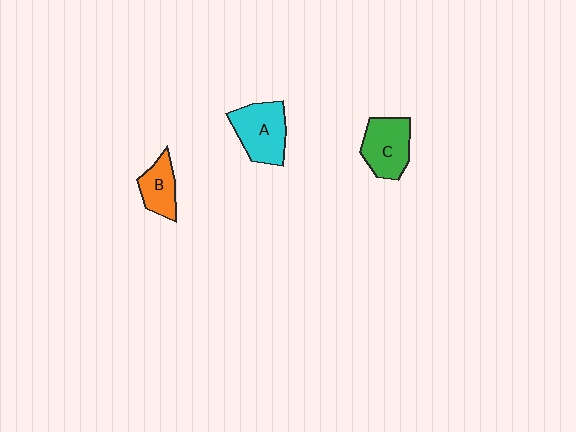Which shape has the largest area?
Shape A (cyan).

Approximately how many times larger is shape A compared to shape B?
Approximately 1.5 times.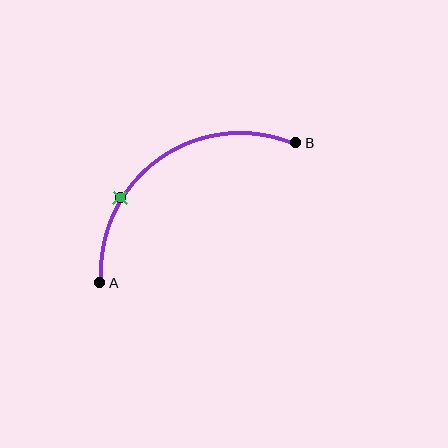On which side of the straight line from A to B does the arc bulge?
The arc bulges above and to the left of the straight line connecting A and B.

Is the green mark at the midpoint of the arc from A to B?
No. The green mark lies on the arc but is closer to endpoint A. The arc midpoint would be at the point on the curve equidistant along the arc from both A and B.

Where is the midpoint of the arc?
The arc midpoint is the point on the curve farthest from the straight line joining A and B. It sits above and to the left of that line.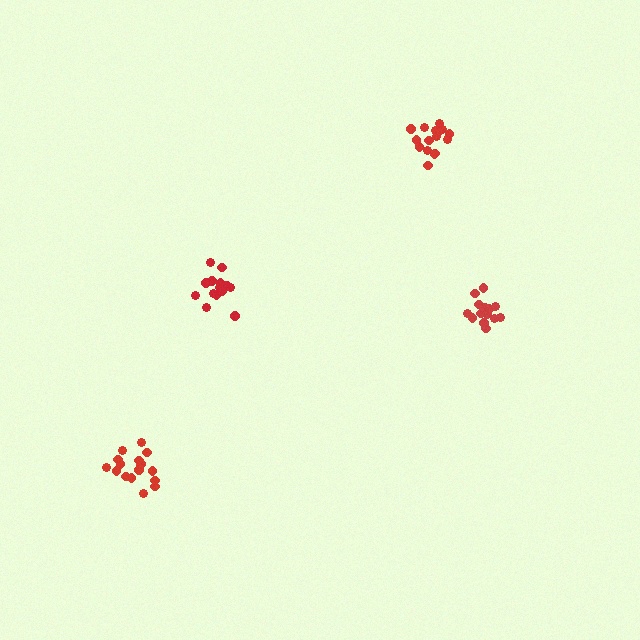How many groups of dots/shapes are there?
There are 4 groups.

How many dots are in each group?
Group 1: 14 dots, Group 2: 16 dots, Group 3: 16 dots, Group 4: 14 dots (60 total).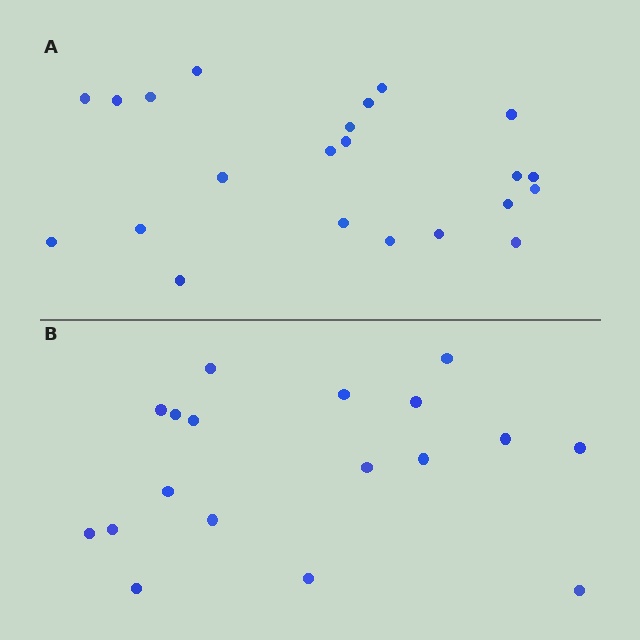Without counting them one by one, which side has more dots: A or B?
Region A (the top region) has more dots.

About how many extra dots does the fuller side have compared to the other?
Region A has about 4 more dots than region B.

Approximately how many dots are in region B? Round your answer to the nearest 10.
About 20 dots. (The exact count is 18, which rounds to 20.)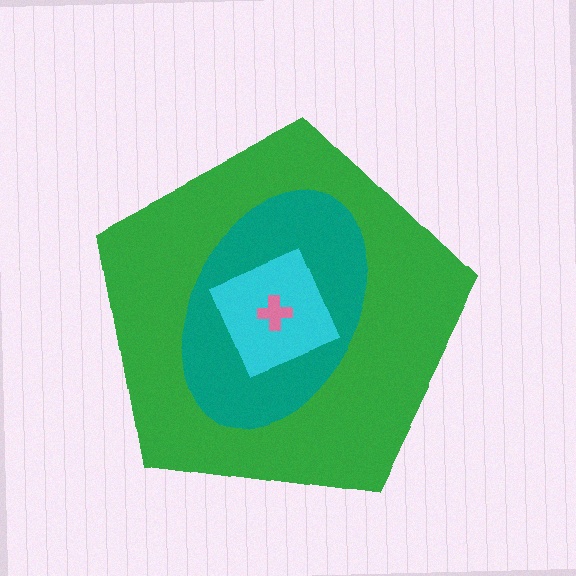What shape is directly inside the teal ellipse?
The cyan diamond.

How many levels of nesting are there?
4.